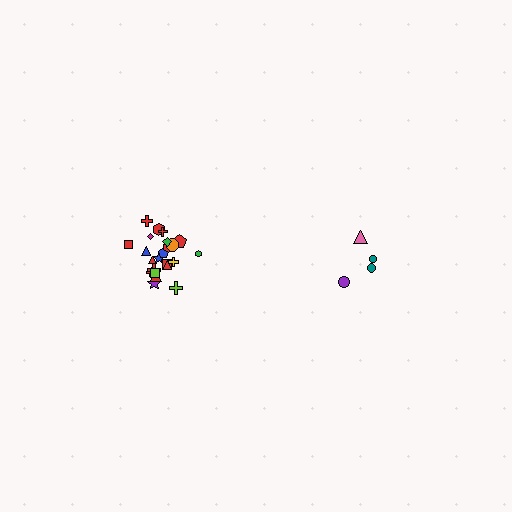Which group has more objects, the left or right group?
The left group.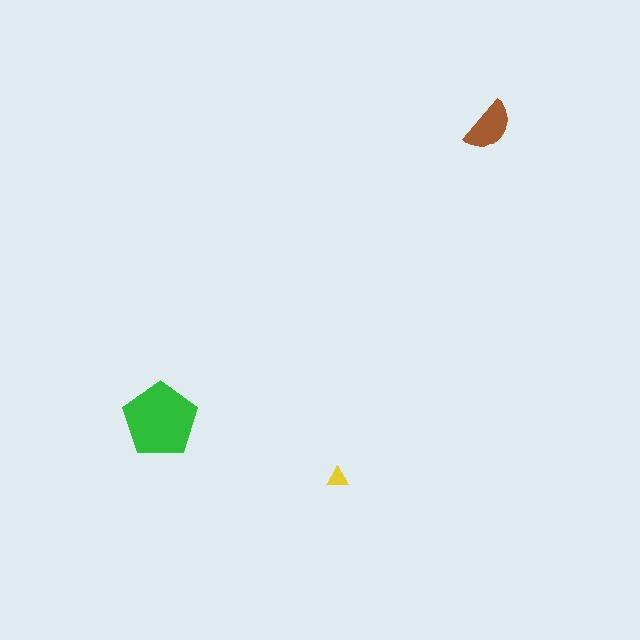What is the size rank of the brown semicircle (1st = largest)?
2nd.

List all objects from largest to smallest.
The green pentagon, the brown semicircle, the yellow triangle.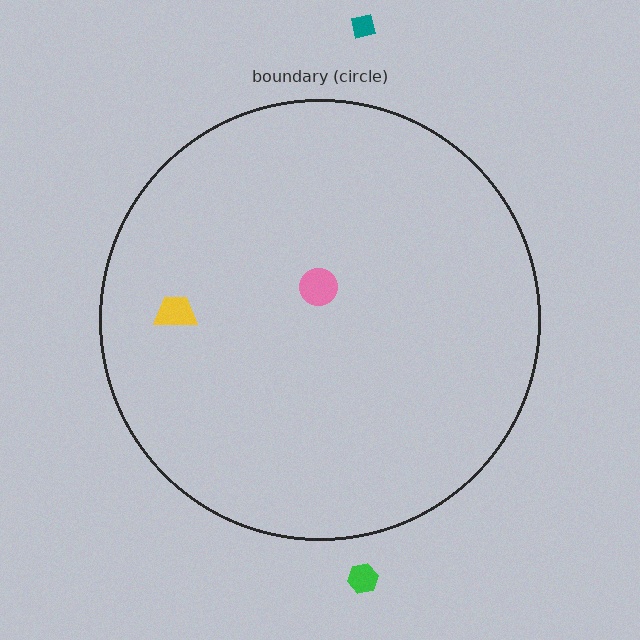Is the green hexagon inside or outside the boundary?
Outside.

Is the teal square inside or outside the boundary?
Outside.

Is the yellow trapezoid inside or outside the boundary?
Inside.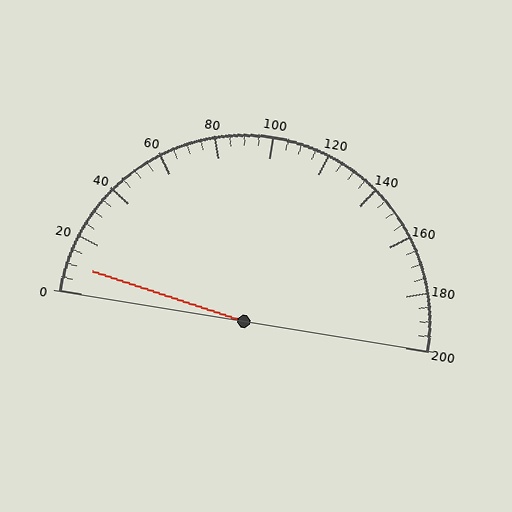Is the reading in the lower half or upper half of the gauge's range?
The reading is in the lower half of the range (0 to 200).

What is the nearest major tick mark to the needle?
The nearest major tick mark is 0.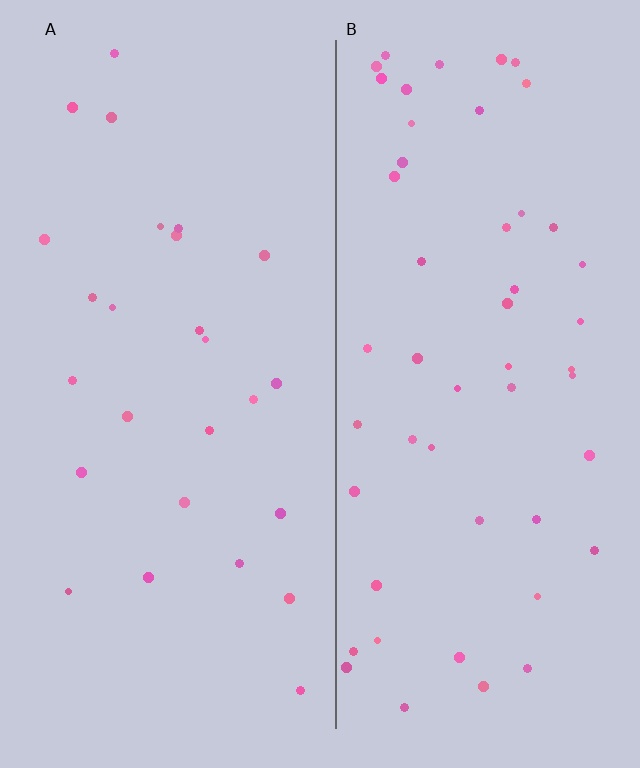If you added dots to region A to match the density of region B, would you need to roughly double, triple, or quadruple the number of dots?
Approximately double.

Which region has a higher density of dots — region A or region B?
B (the right).